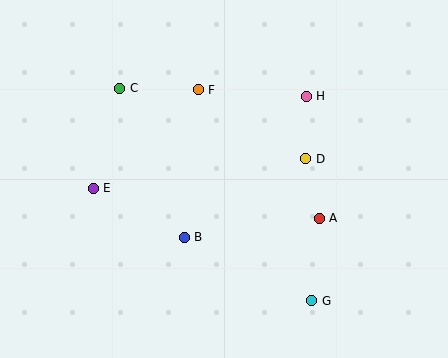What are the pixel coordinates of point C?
Point C is at (120, 88).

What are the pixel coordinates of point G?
Point G is at (312, 301).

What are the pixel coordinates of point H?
Point H is at (306, 96).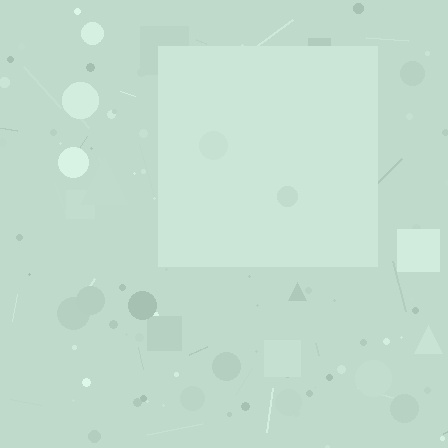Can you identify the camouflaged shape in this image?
The camouflaged shape is a square.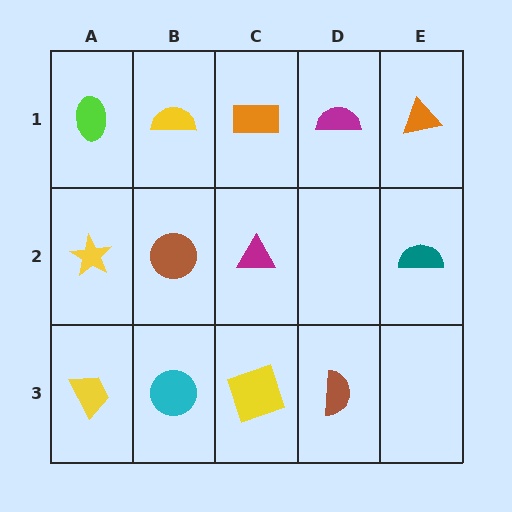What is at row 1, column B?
A yellow semicircle.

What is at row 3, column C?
A yellow square.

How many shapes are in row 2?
4 shapes.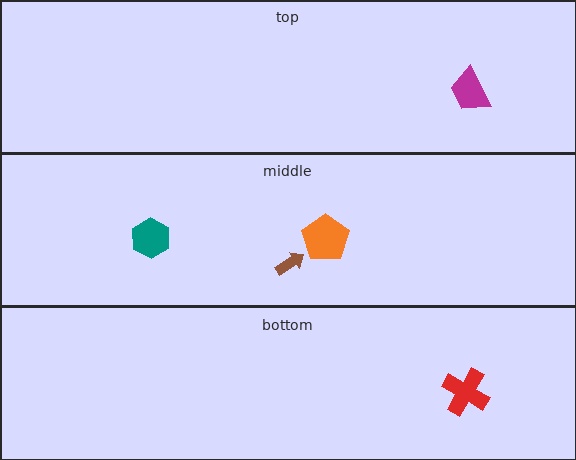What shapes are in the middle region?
The teal hexagon, the brown arrow, the orange pentagon.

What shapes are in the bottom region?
The red cross.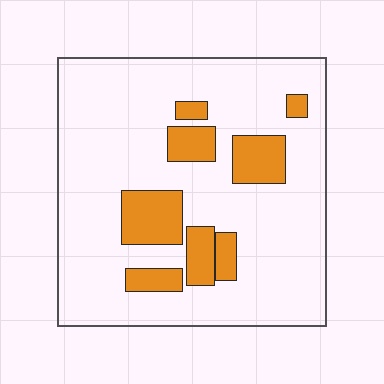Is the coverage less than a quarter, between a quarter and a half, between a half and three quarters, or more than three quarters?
Less than a quarter.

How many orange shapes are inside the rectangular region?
8.